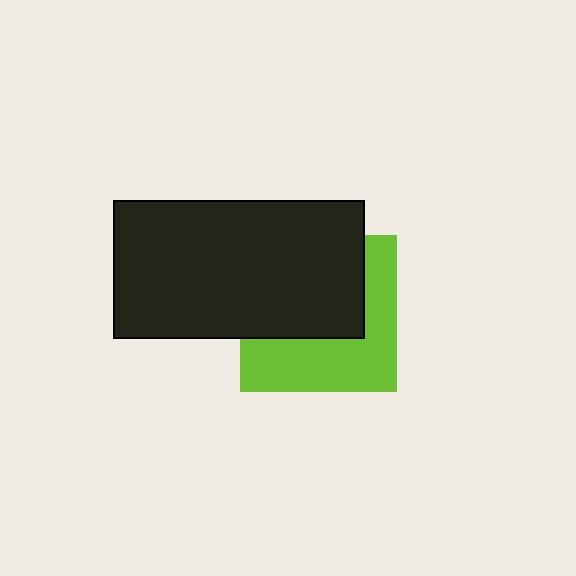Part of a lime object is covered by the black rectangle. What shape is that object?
It is a square.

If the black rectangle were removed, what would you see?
You would see the complete lime square.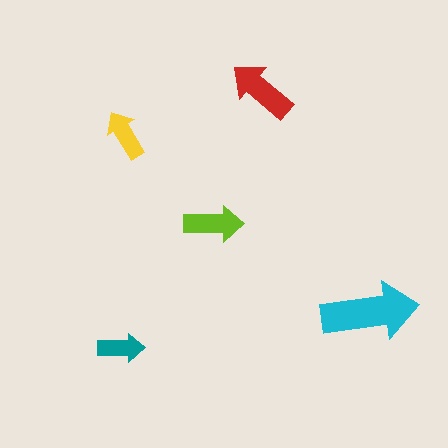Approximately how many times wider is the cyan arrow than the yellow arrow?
About 2 times wider.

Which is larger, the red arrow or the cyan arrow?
The cyan one.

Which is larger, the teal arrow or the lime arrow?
The lime one.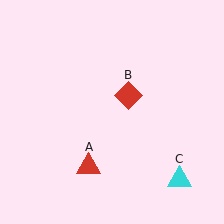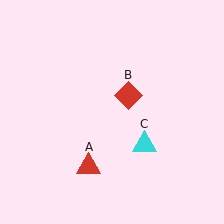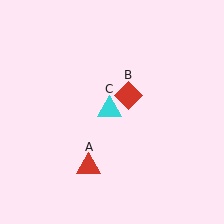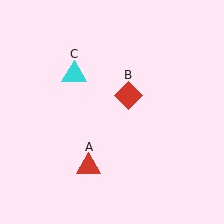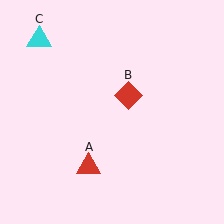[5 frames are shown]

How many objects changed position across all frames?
1 object changed position: cyan triangle (object C).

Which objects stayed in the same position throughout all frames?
Red triangle (object A) and red diamond (object B) remained stationary.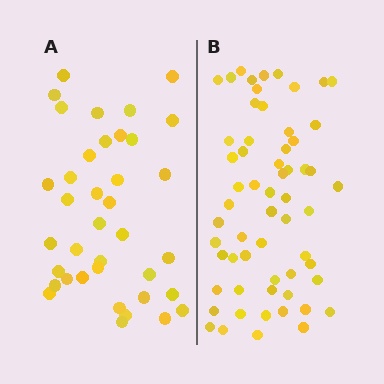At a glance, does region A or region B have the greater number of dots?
Region B (the right region) has more dots.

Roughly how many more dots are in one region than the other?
Region B has approximately 20 more dots than region A.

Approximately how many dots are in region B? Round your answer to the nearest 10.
About 60 dots.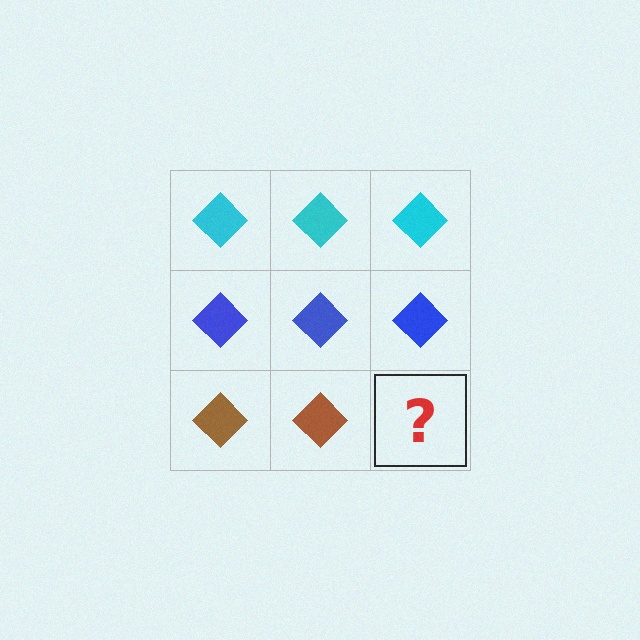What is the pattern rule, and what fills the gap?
The rule is that each row has a consistent color. The gap should be filled with a brown diamond.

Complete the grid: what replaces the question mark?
The question mark should be replaced with a brown diamond.